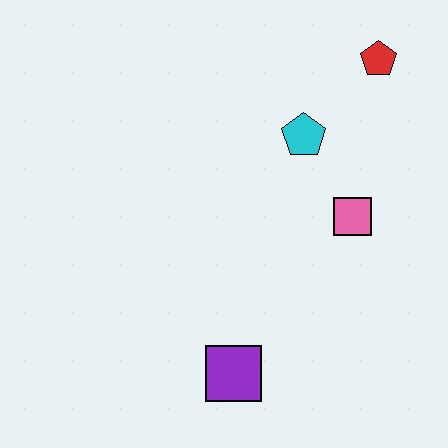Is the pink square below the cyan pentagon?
Yes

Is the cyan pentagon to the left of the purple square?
No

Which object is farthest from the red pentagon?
The purple square is farthest from the red pentagon.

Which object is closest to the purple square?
The pink square is closest to the purple square.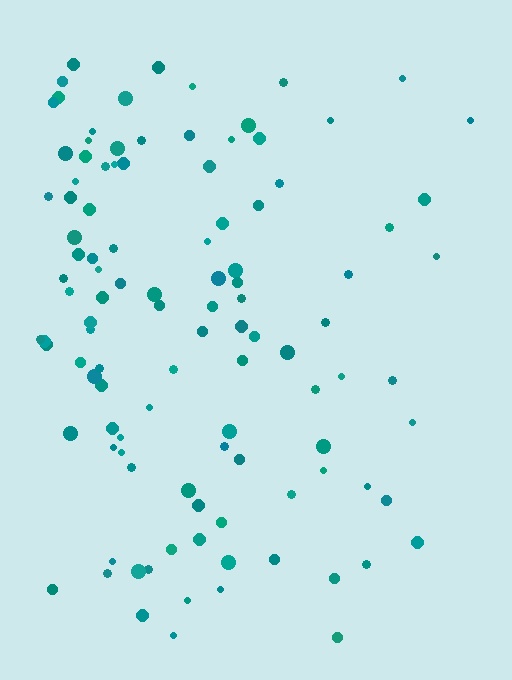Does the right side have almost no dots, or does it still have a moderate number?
Still a moderate number, just noticeably fewer than the left.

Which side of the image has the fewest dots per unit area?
The right.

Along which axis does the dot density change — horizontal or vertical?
Horizontal.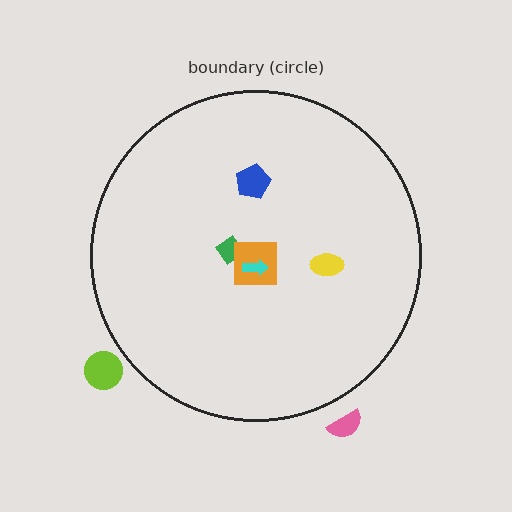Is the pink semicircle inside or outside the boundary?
Outside.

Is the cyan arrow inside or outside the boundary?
Inside.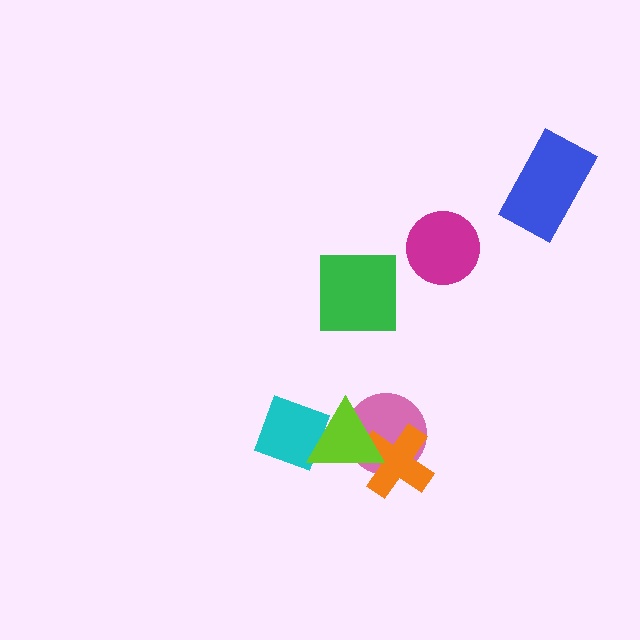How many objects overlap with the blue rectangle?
0 objects overlap with the blue rectangle.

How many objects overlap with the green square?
0 objects overlap with the green square.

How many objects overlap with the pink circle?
2 objects overlap with the pink circle.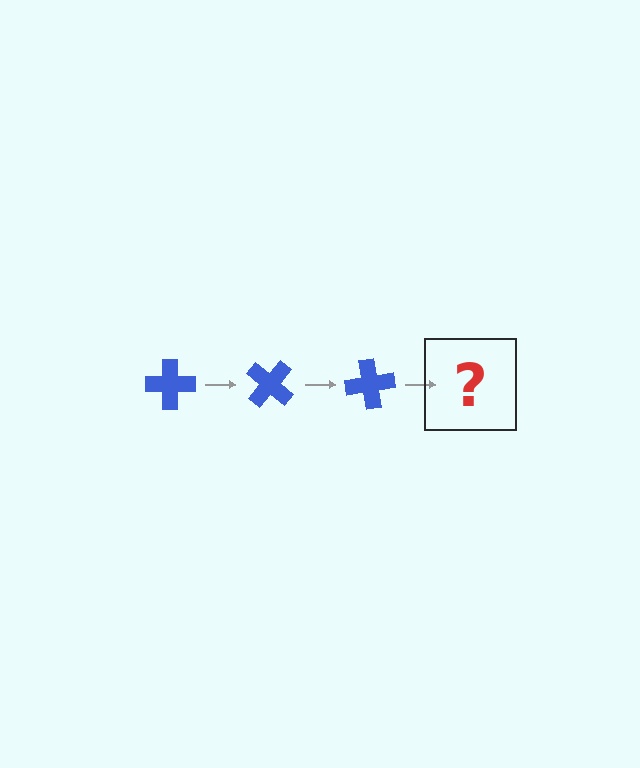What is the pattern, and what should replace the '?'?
The pattern is that the cross rotates 40 degrees each step. The '?' should be a blue cross rotated 120 degrees.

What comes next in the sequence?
The next element should be a blue cross rotated 120 degrees.